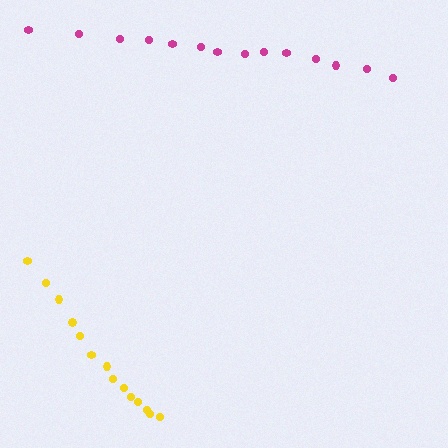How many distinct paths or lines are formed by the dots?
There are 2 distinct paths.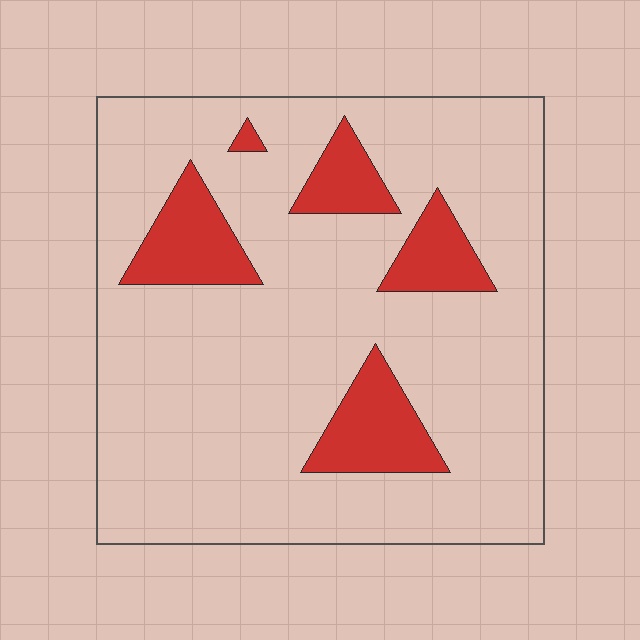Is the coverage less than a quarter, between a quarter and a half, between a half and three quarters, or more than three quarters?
Less than a quarter.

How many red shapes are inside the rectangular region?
5.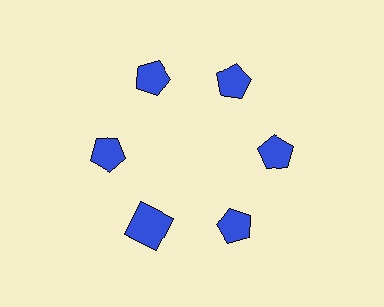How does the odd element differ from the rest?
It has a different shape: square instead of pentagon.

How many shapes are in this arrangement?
There are 6 shapes arranged in a ring pattern.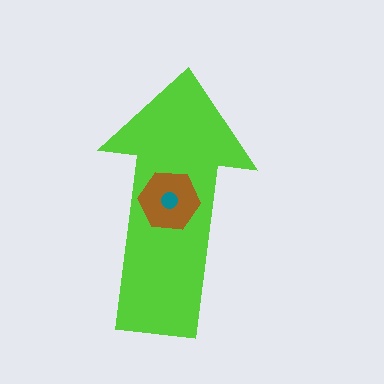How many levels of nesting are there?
3.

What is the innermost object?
The teal circle.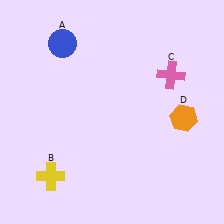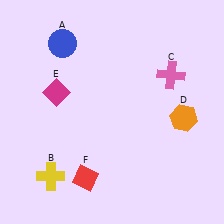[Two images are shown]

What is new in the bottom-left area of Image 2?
A red diamond (F) was added in the bottom-left area of Image 2.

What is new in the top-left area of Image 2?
A magenta diamond (E) was added in the top-left area of Image 2.